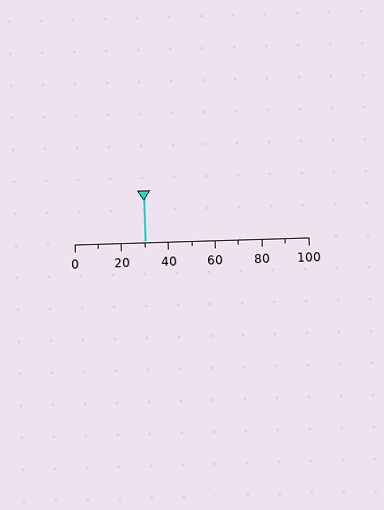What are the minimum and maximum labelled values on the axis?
The axis runs from 0 to 100.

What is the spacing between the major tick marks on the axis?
The major ticks are spaced 20 apart.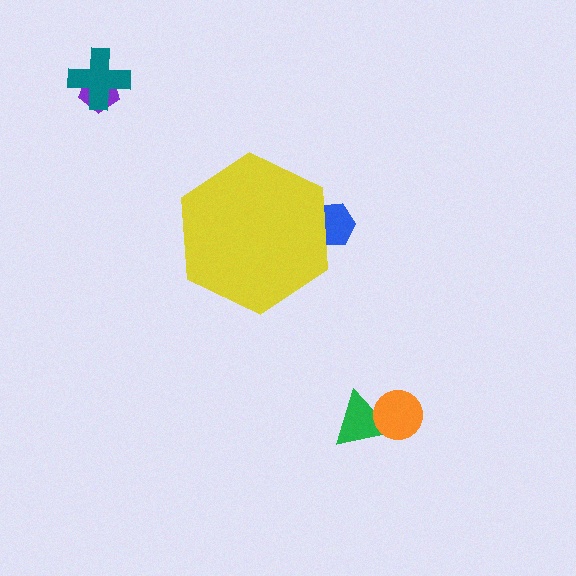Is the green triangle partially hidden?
No, the green triangle is fully visible.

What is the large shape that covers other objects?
A yellow hexagon.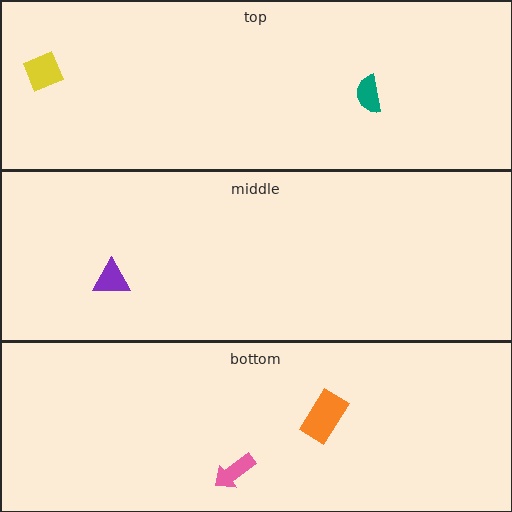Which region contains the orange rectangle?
The bottom region.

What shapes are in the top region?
The yellow diamond, the teal semicircle.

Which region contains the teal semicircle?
The top region.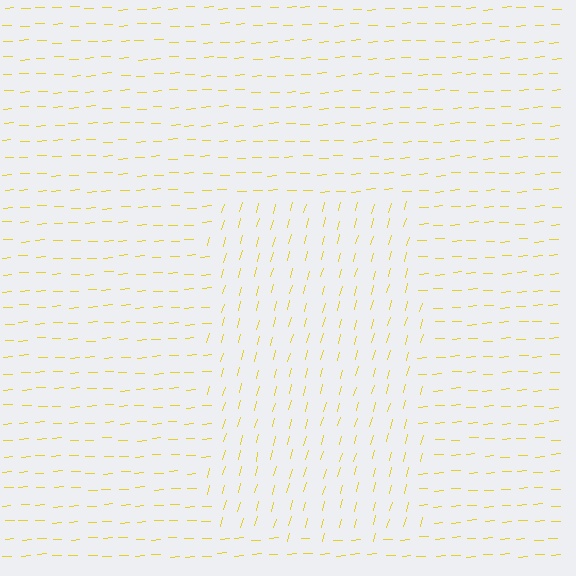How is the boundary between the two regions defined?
The boundary is defined purely by a change in line orientation (approximately 71 degrees difference). All lines are the same color and thickness.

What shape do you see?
I see a rectangle.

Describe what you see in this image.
The image is filled with small yellow line segments. A rectangle region in the image has lines oriented differently from the surrounding lines, creating a visible texture boundary.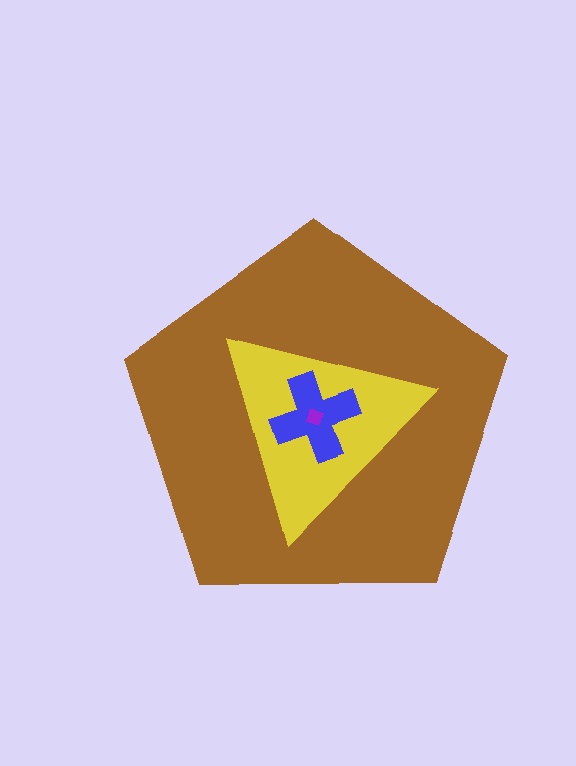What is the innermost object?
The purple diamond.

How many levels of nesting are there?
4.